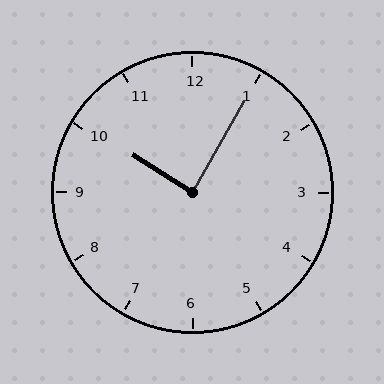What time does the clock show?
10:05.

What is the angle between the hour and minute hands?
Approximately 88 degrees.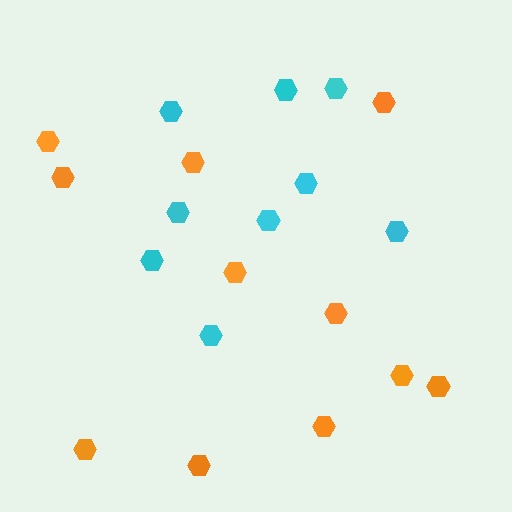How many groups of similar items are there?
There are 2 groups: one group of cyan hexagons (9) and one group of orange hexagons (11).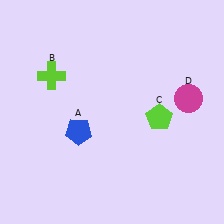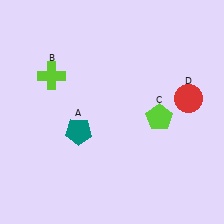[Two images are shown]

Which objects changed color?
A changed from blue to teal. D changed from magenta to red.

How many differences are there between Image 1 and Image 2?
There are 2 differences between the two images.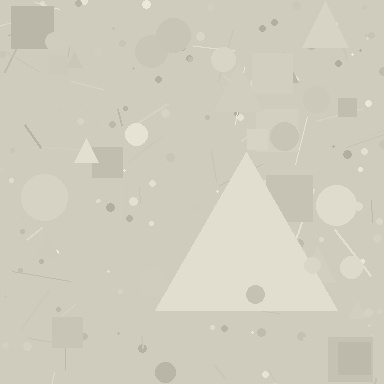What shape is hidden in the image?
A triangle is hidden in the image.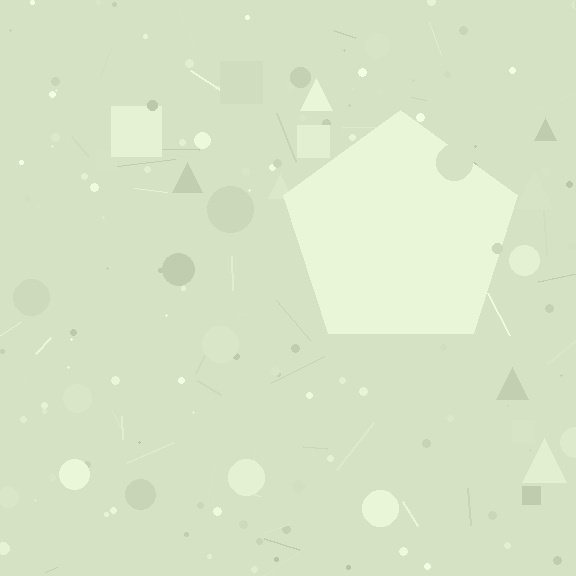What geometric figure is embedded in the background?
A pentagon is embedded in the background.